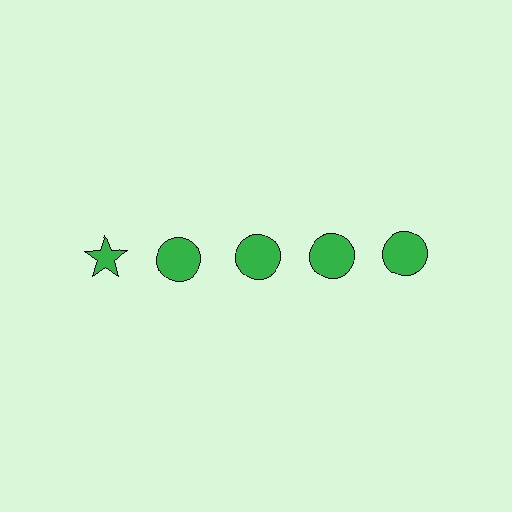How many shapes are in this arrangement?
There are 5 shapes arranged in a grid pattern.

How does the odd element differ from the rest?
It has a different shape: star instead of circle.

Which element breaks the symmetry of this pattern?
The green star in the top row, leftmost column breaks the symmetry. All other shapes are green circles.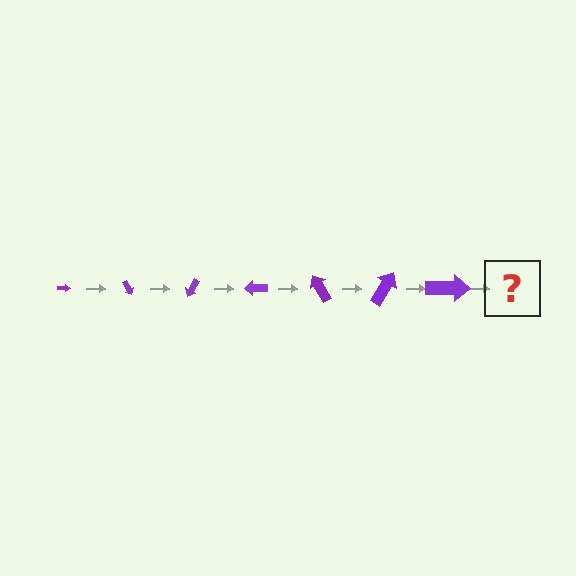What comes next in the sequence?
The next element should be an arrow, larger than the previous one and rotated 420 degrees from the start.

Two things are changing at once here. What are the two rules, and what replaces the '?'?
The two rules are that the arrow grows larger each step and it rotates 60 degrees each step. The '?' should be an arrow, larger than the previous one and rotated 420 degrees from the start.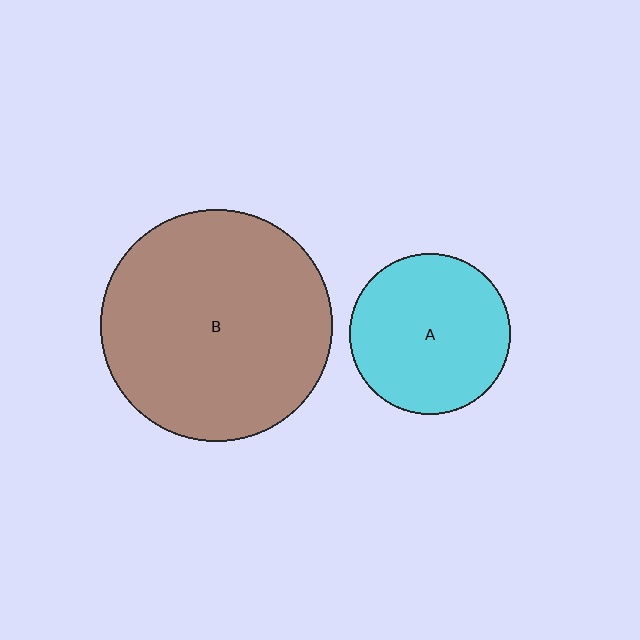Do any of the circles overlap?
No, none of the circles overlap.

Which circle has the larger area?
Circle B (brown).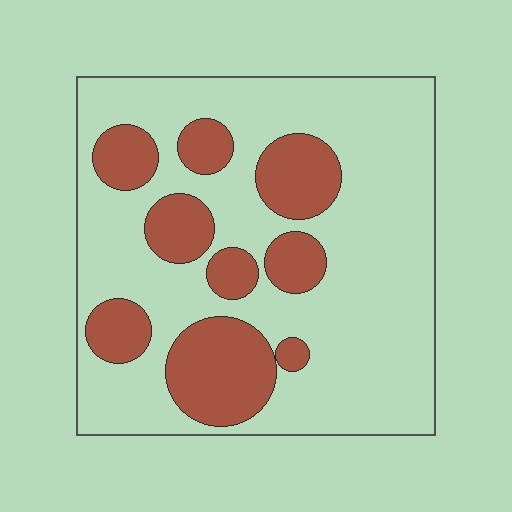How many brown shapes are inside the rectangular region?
9.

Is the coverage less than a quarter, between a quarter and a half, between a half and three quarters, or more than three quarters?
Between a quarter and a half.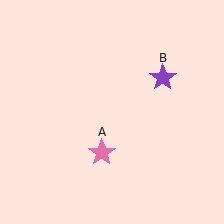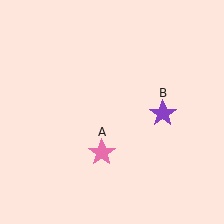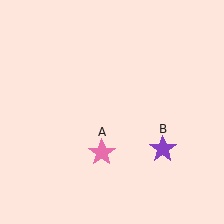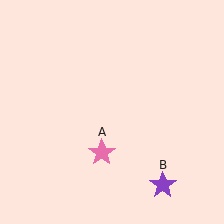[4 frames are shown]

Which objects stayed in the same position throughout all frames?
Pink star (object A) remained stationary.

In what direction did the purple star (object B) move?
The purple star (object B) moved down.